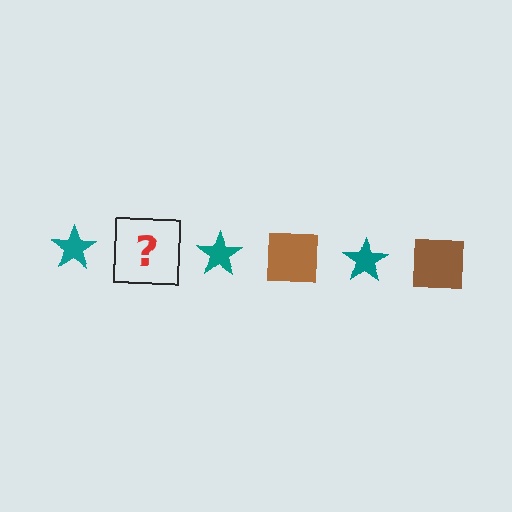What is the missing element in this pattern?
The missing element is a brown square.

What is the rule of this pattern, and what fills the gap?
The rule is that the pattern alternates between teal star and brown square. The gap should be filled with a brown square.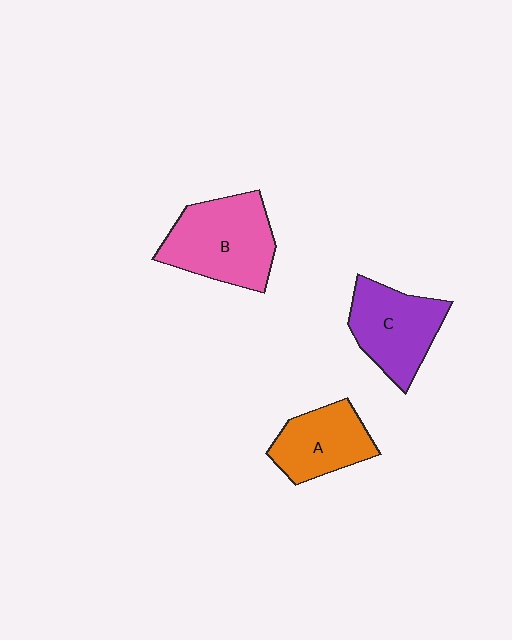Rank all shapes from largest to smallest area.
From largest to smallest: B (pink), C (purple), A (orange).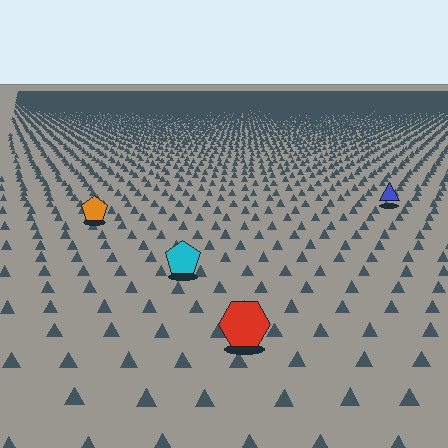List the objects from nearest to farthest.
From nearest to farthest: the red hexagon, the cyan pentagon, the orange pentagon, the blue triangle.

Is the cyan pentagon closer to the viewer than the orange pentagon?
Yes. The cyan pentagon is closer — you can tell from the texture gradient: the ground texture is coarser near it.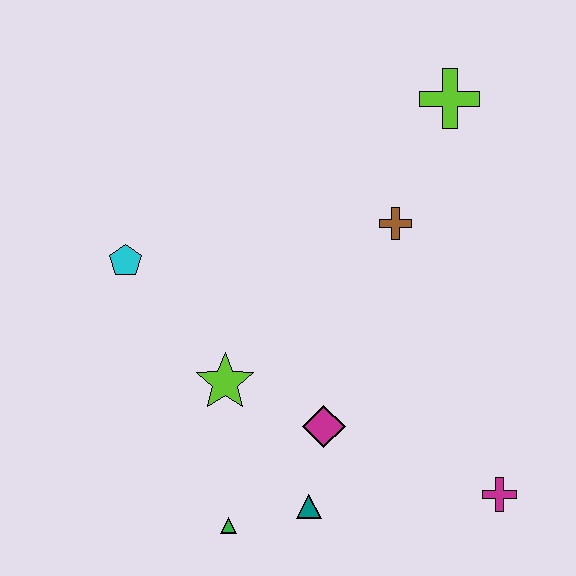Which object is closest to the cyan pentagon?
The lime star is closest to the cyan pentagon.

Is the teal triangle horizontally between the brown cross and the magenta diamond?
No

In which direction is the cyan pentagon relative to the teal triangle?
The cyan pentagon is above the teal triangle.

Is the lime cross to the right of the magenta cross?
No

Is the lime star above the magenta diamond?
Yes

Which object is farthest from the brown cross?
The green triangle is farthest from the brown cross.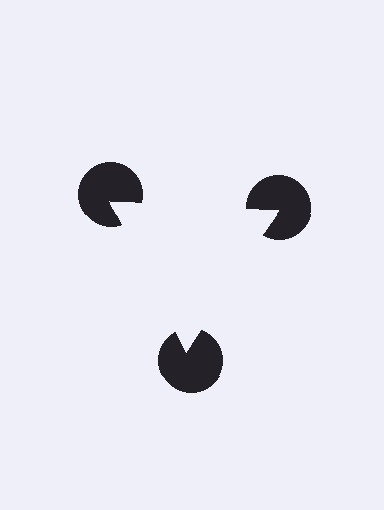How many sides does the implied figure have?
3 sides.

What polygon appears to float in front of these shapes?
An illusory triangle — its edges are inferred from the aligned wedge cuts in the pac-man discs, not physically drawn.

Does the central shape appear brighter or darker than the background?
It typically appears slightly brighter than the background, even though no actual brightness change is drawn.